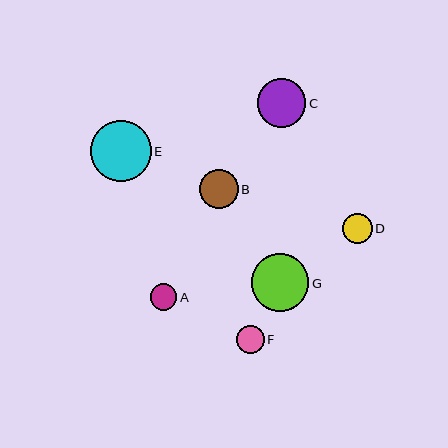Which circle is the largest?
Circle E is the largest with a size of approximately 61 pixels.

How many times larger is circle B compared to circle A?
Circle B is approximately 1.5 times the size of circle A.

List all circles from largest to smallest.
From largest to smallest: E, G, C, B, D, F, A.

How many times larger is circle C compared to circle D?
Circle C is approximately 1.6 times the size of circle D.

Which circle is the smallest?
Circle A is the smallest with a size of approximately 26 pixels.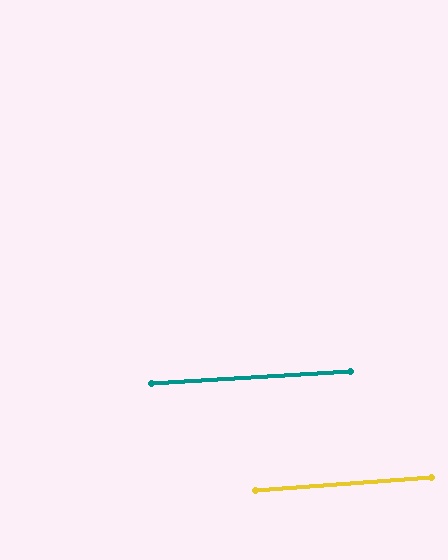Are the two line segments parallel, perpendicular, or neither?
Parallel — their directions differ by only 1.0°.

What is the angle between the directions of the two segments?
Approximately 1 degree.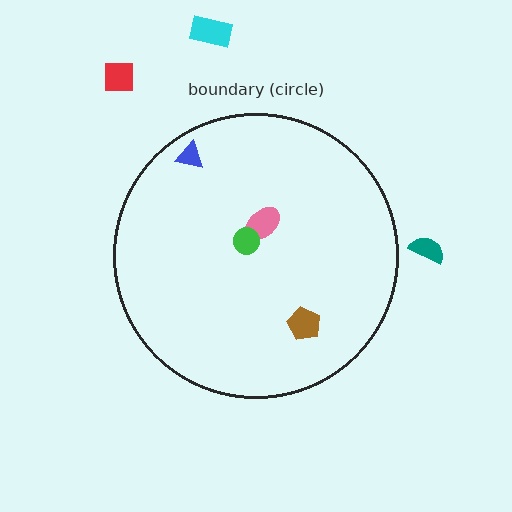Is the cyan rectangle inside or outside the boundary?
Outside.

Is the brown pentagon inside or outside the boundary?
Inside.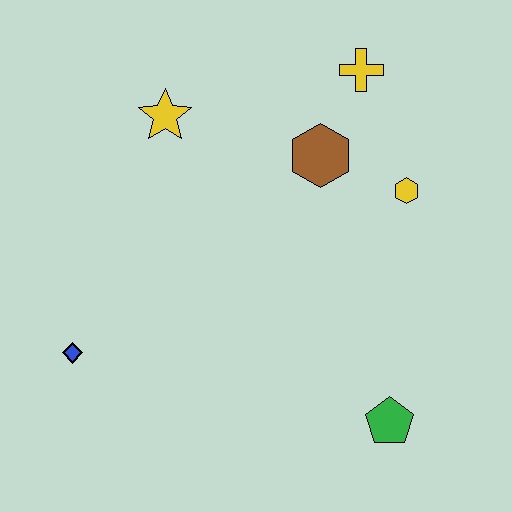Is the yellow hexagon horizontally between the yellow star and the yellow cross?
No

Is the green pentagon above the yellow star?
No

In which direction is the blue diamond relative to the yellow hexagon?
The blue diamond is to the left of the yellow hexagon.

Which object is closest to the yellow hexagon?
The brown hexagon is closest to the yellow hexagon.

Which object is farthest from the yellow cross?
The blue diamond is farthest from the yellow cross.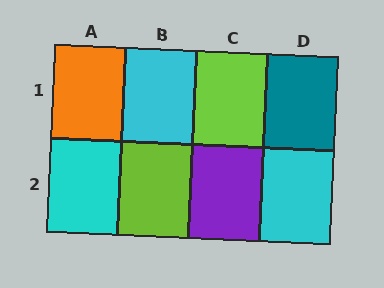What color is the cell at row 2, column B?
Lime.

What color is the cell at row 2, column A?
Cyan.